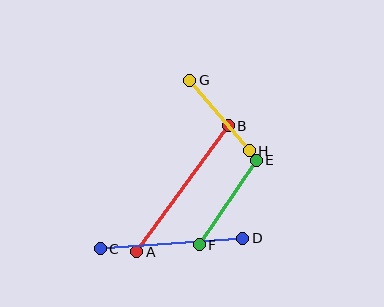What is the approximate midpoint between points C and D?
The midpoint is at approximately (171, 244) pixels.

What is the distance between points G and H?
The distance is approximately 92 pixels.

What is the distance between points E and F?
The distance is approximately 102 pixels.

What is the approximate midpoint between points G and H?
The midpoint is at approximately (219, 116) pixels.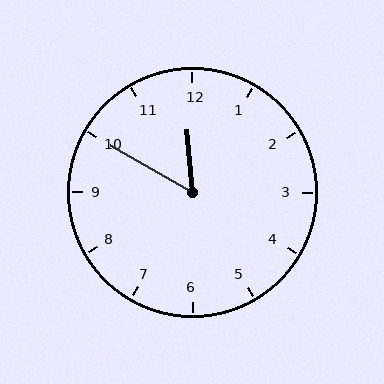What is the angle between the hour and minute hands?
Approximately 55 degrees.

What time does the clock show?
11:50.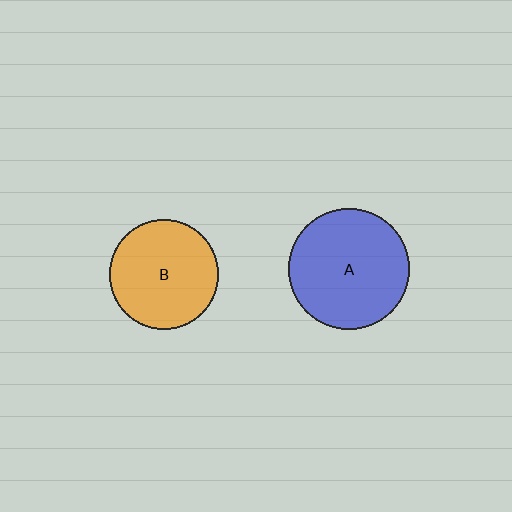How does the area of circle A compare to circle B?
Approximately 1.2 times.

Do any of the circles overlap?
No, none of the circles overlap.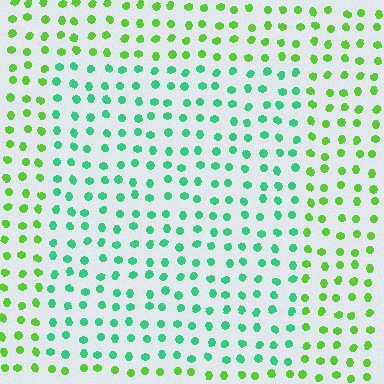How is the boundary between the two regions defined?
The boundary is defined purely by a slight shift in hue (about 48 degrees). Spacing, size, and orientation are identical on both sides.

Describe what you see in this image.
The image is filled with small lime elements in a uniform arrangement. A rectangle-shaped region is visible where the elements are tinted to a slightly different hue, forming a subtle color boundary.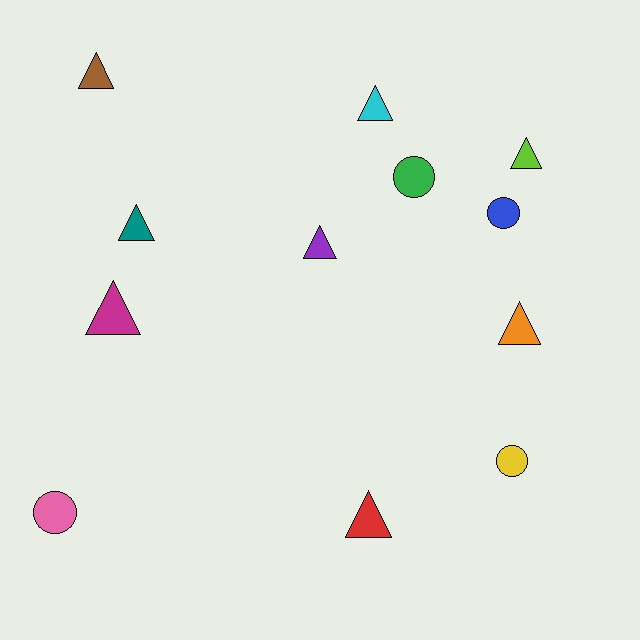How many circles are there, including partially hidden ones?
There are 4 circles.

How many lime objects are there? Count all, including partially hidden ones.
There is 1 lime object.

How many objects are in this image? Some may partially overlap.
There are 12 objects.